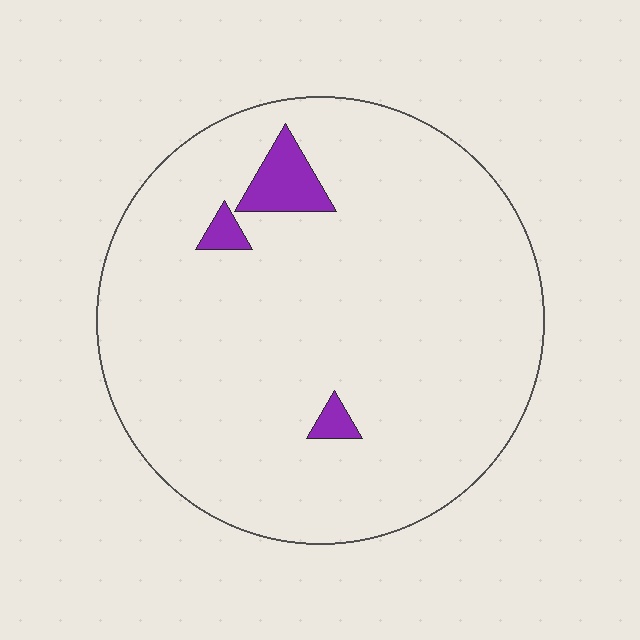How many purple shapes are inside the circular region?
3.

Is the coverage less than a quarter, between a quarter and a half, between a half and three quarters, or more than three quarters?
Less than a quarter.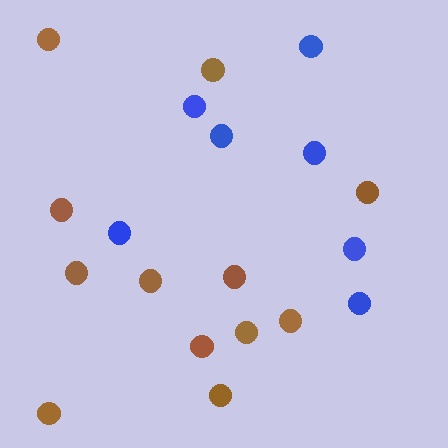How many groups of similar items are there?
There are 2 groups: one group of blue circles (7) and one group of brown circles (12).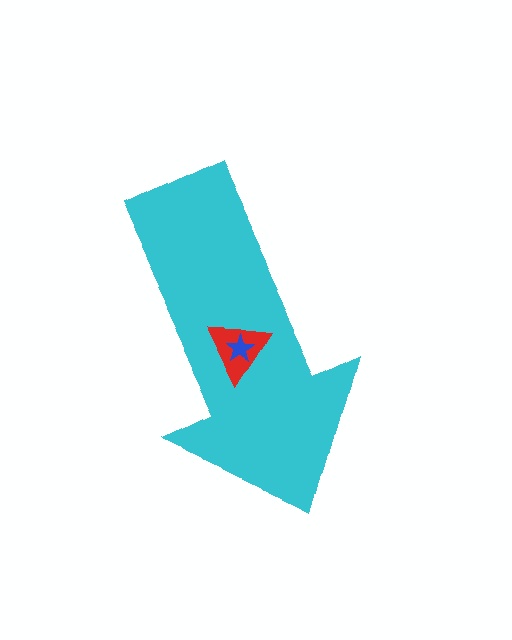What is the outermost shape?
The cyan arrow.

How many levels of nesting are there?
3.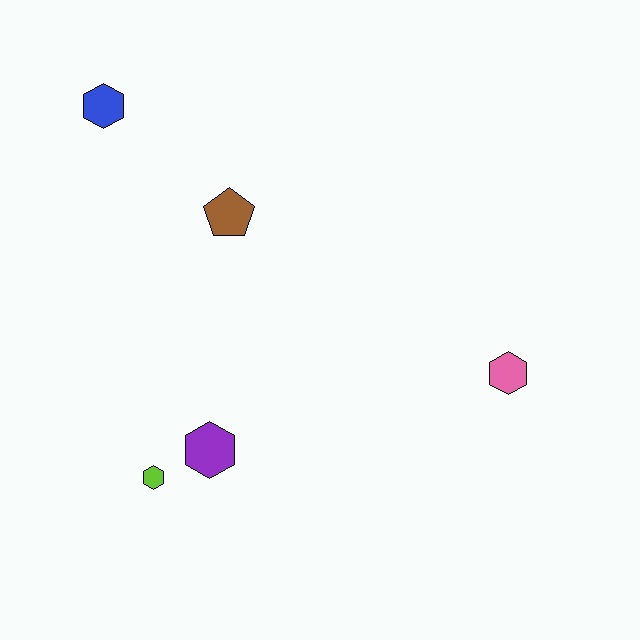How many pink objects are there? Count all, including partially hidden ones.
There is 1 pink object.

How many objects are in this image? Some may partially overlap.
There are 5 objects.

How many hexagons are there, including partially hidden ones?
There are 4 hexagons.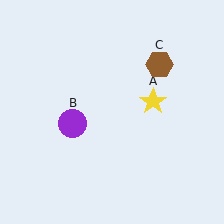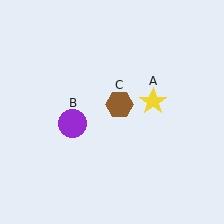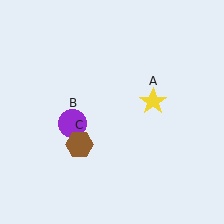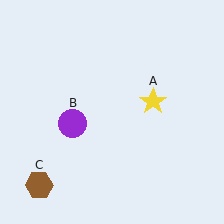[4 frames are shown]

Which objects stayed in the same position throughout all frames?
Yellow star (object A) and purple circle (object B) remained stationary.